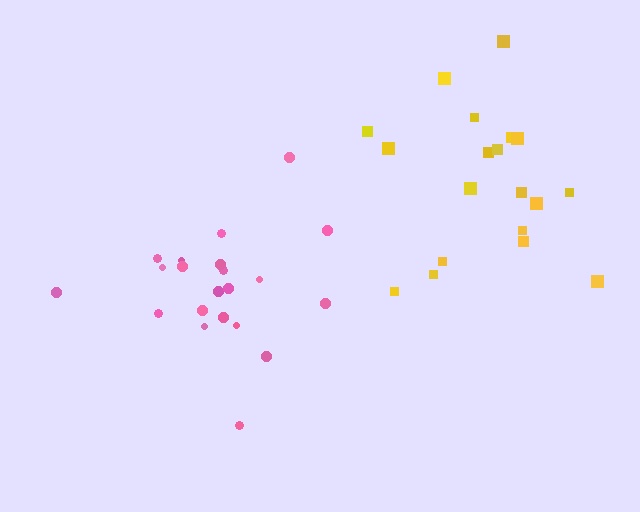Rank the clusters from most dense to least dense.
pink, yellow.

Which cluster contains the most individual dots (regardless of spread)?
Pink (21).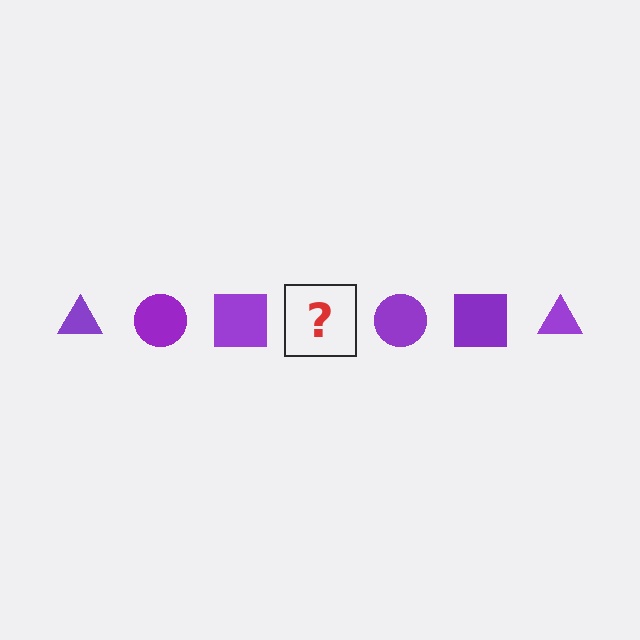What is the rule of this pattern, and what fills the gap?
The rule is that the pattern cycles through triangle, circle, square shapes in purple. The gap should be filled with a purple triangle.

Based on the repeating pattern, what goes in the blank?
The blank should be a purple triangle.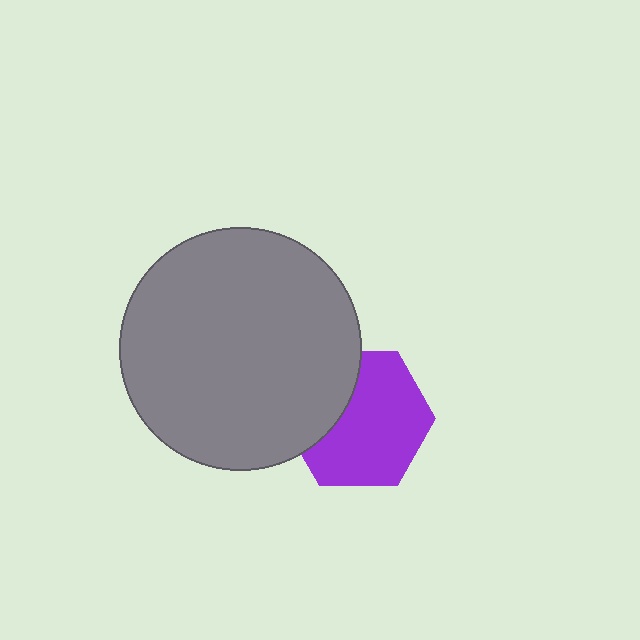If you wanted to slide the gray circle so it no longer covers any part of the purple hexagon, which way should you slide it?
Slide it left — that is the most direct way to separate the two shapes.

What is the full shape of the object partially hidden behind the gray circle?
The partially hidden object is a purple hexagon.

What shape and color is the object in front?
The object in front is a gray circle.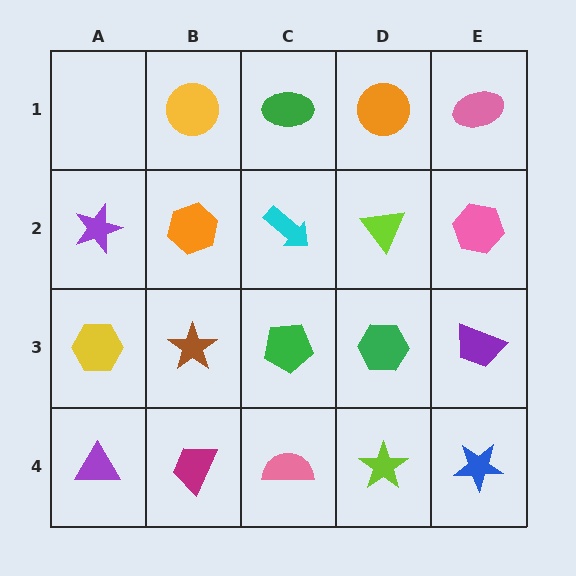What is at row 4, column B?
A magenta trapezoid.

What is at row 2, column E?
A pink hexagon.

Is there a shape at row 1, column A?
No, that cell is empty.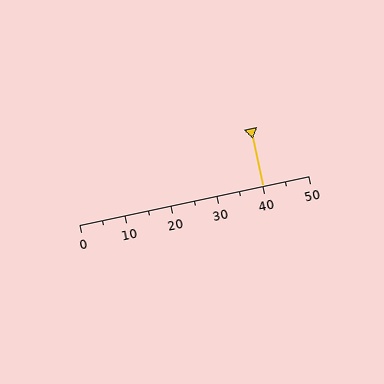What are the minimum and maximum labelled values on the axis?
The axis runs from 0 to 50.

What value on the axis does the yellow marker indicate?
The marker indicates approximately 40.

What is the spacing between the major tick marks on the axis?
The major ticks are spaced 10 apart.